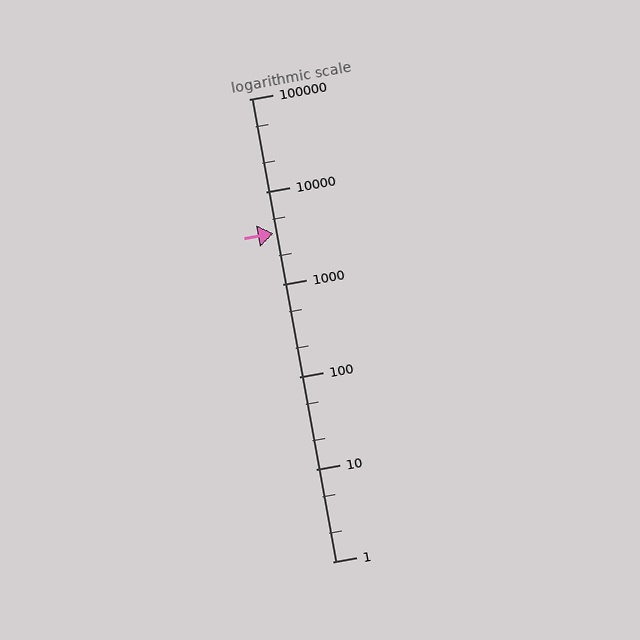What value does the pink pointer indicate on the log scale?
The pointer indicates approximately 3500.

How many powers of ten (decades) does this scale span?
The scale spans 5 decades, from 1 to 100000.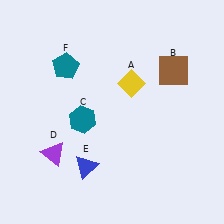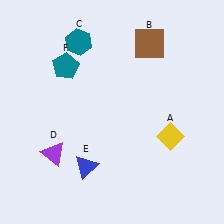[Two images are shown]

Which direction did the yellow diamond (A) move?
The yellow diamond (A) moved down.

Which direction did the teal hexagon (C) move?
The teal hexagon (C) moved up.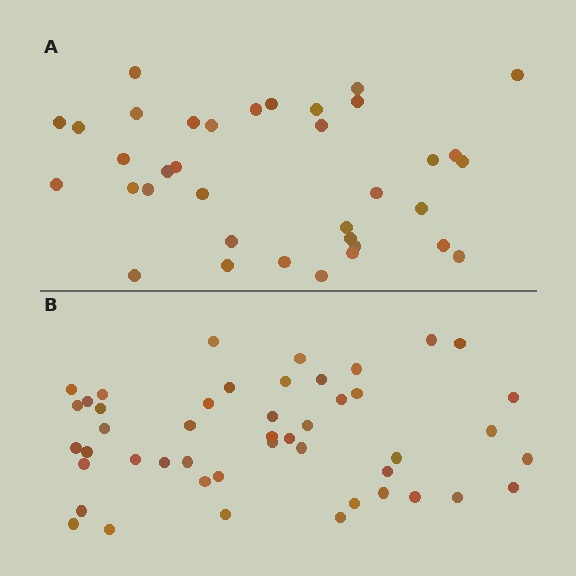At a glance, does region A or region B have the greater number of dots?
Region B (the bottom region) has more dots.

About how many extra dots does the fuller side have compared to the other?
Region B has roughly 12 or so more dots than region A.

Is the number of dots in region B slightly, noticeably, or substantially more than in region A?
Region B has noticeably more, but not dramatically so. The ratio is roughly 1.3 to 1.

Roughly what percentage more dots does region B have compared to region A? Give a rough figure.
About 30% more.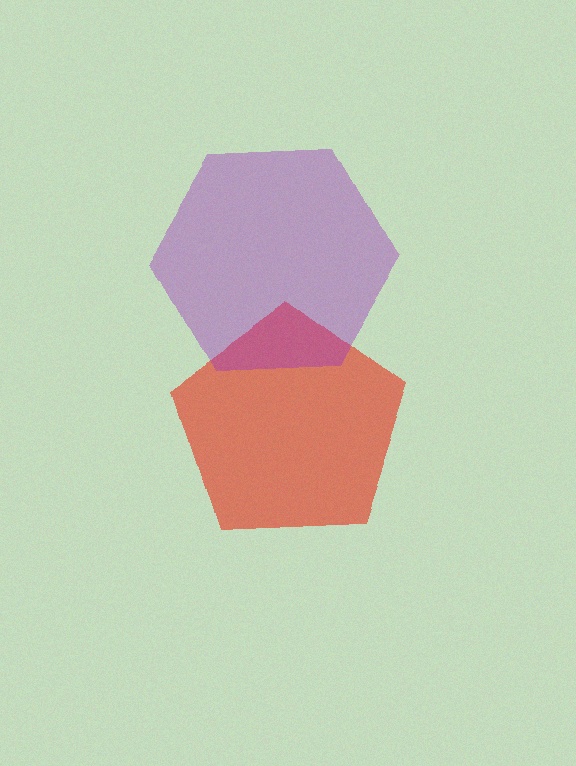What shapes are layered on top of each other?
The layered shapes are: a red pentagon, a purple hexagon.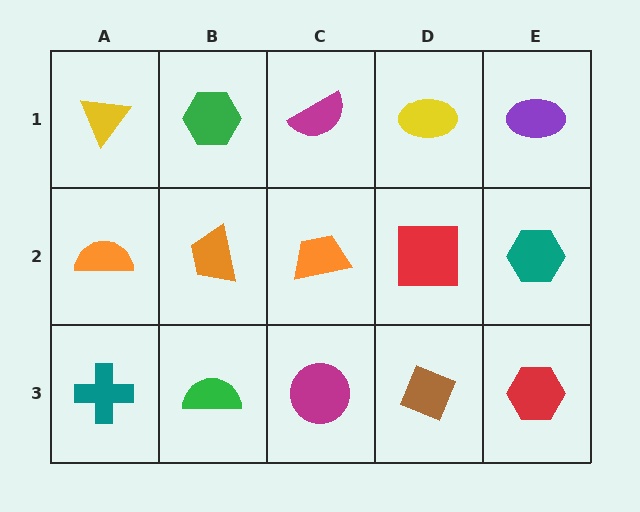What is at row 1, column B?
A green hexagon.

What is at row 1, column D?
A yellow ellipse.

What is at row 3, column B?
A green semicircle.